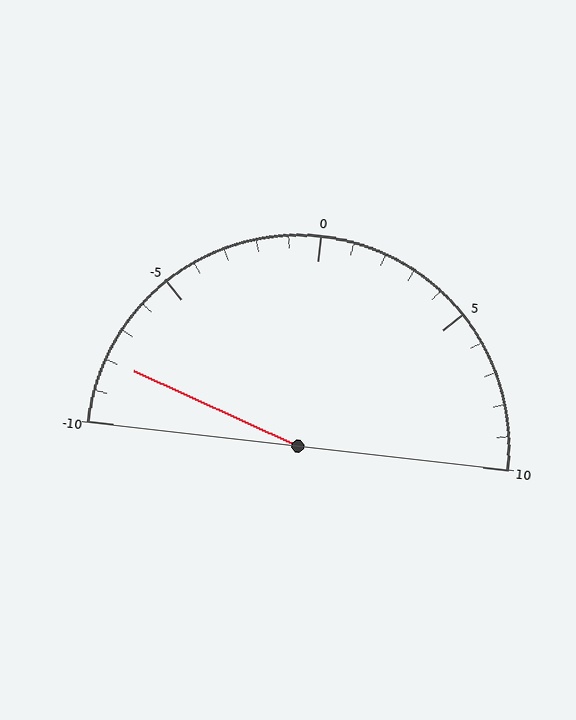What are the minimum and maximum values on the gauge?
The gauge ranges from -10 to 10.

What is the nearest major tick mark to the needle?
The nearest major tick mark is -10.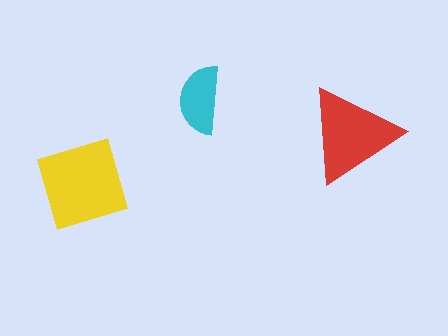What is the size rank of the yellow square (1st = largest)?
1st.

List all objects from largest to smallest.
The yellow square, the red triangle, the cyan semicircle.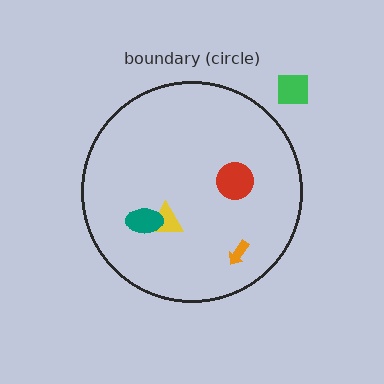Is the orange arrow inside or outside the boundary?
Inside.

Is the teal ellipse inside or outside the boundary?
Inside.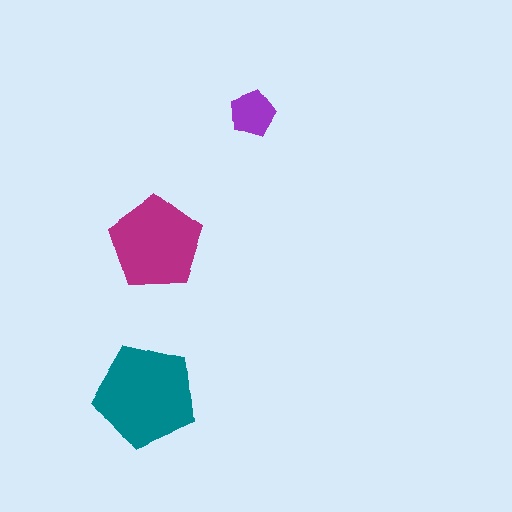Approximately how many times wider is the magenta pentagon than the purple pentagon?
About 2 times wider.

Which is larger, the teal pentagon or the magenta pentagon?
The teal one.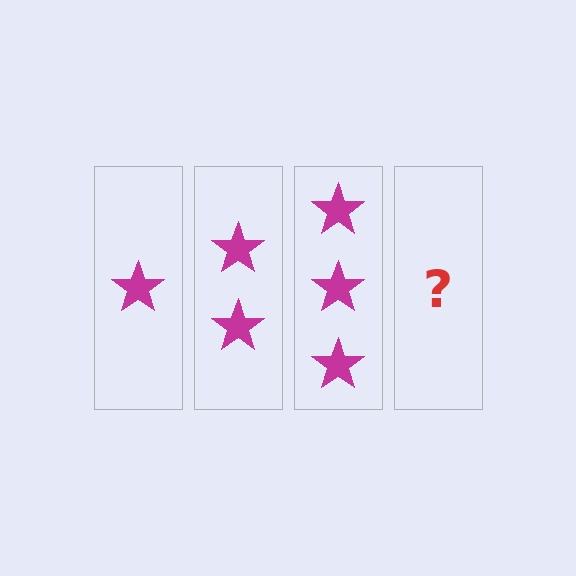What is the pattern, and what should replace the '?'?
The pattern is that each step adds one more star. The '?' should be 4 stars.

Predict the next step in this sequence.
The next step is 4 stars.